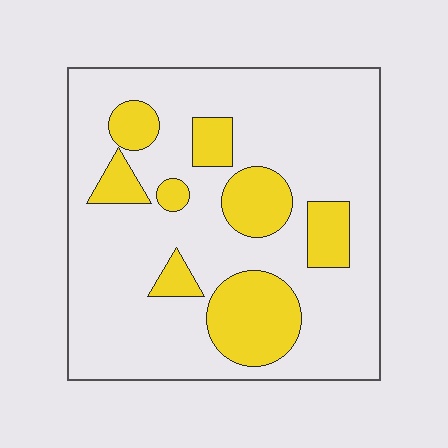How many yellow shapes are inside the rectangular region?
8.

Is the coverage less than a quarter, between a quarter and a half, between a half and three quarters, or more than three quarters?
Less than a quarter.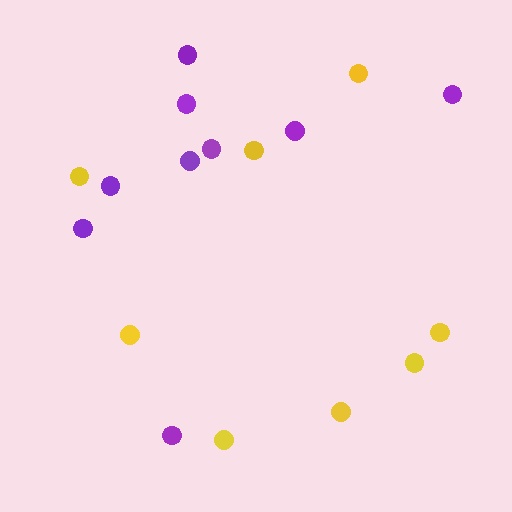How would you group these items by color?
There are 2 groups: one group of yellow circles (8) and one group of purple circles (9).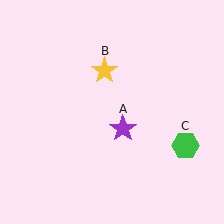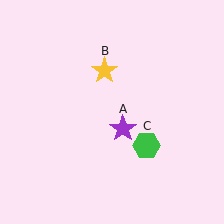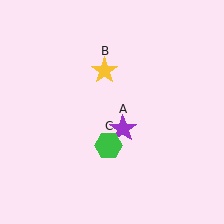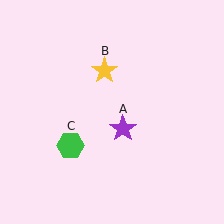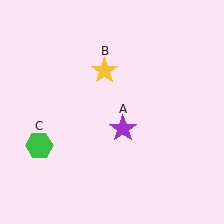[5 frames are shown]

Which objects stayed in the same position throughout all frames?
Purple star (object A) and yellow star (object B) remained stationary.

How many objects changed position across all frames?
1 object changed position: green hexagon (object C).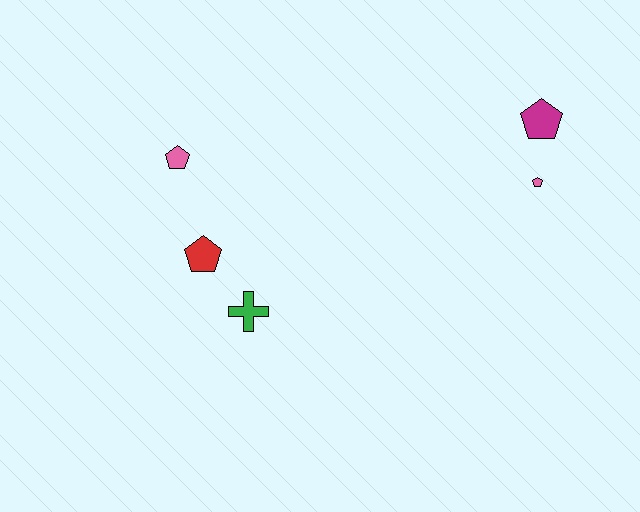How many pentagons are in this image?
There are 4 pentagons.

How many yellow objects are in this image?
There are no yellow objects.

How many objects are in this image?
There are 5 objects.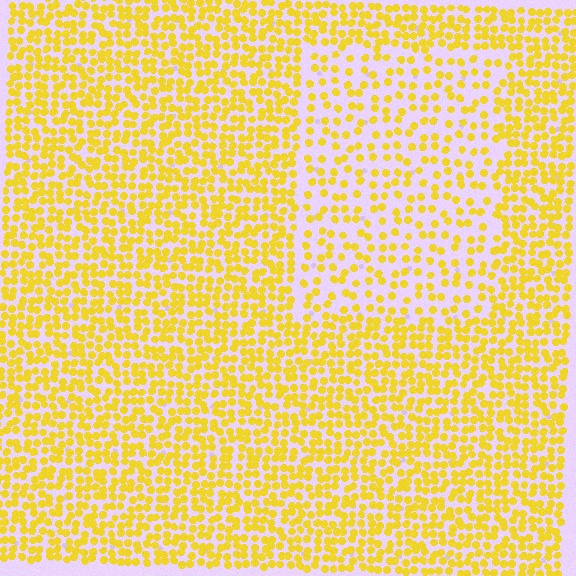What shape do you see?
I see a rectangle.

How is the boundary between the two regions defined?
The boundary is defined by a change in element density (approximately 2.0x ratio). All elements are the same color, size, and shape.